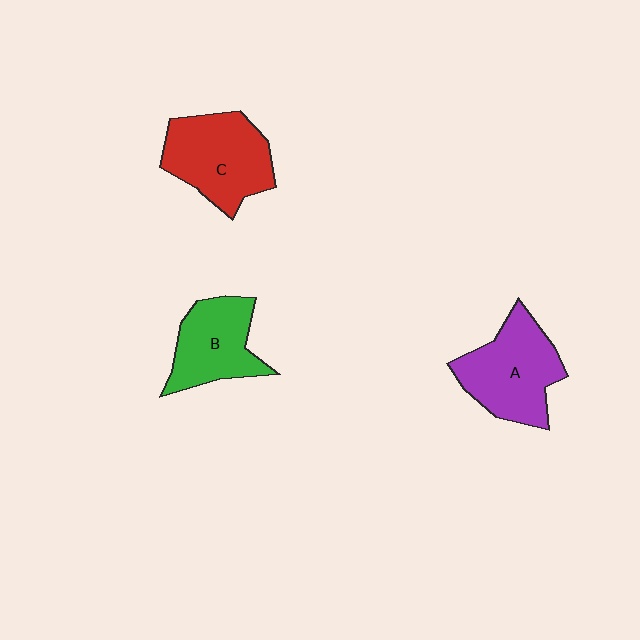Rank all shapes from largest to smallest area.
From largest to smallest: A (purple), C (red), B (green).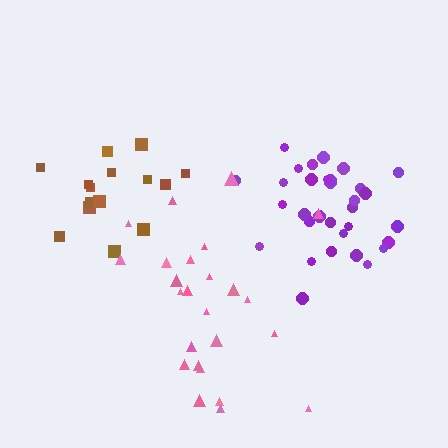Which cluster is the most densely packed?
Purple.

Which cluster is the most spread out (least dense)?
Pink.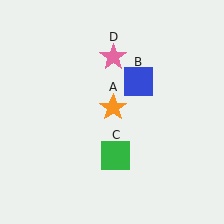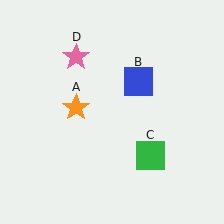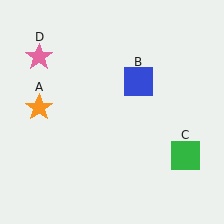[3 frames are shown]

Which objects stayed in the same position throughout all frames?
Blue square (object B) remained stationary.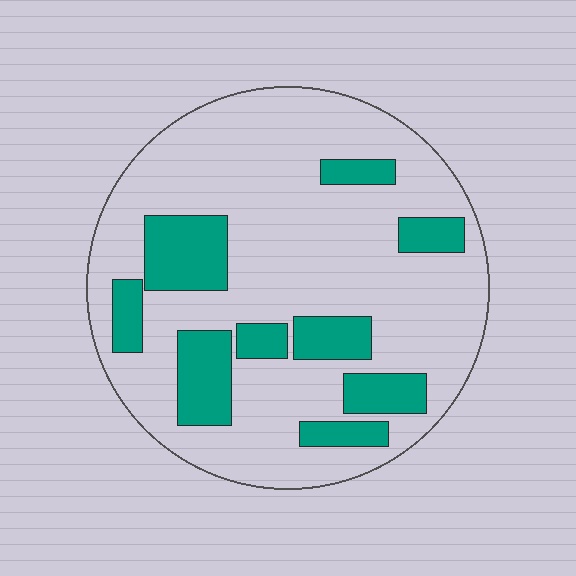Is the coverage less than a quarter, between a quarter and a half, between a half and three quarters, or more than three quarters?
Less than a quarter.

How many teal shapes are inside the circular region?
9.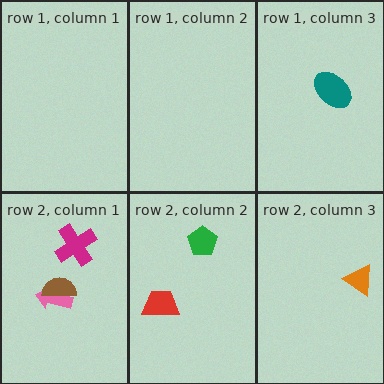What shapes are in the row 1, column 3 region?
The teal ellipse.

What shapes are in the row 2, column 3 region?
The orange triangle.